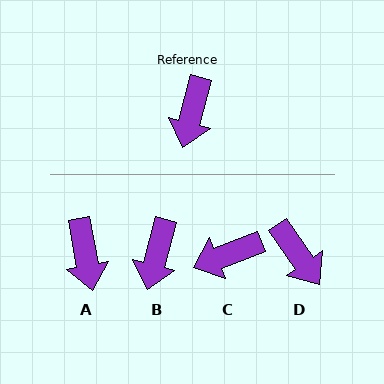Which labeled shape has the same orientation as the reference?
B.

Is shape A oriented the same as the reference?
No, it is off by about 25 degrees.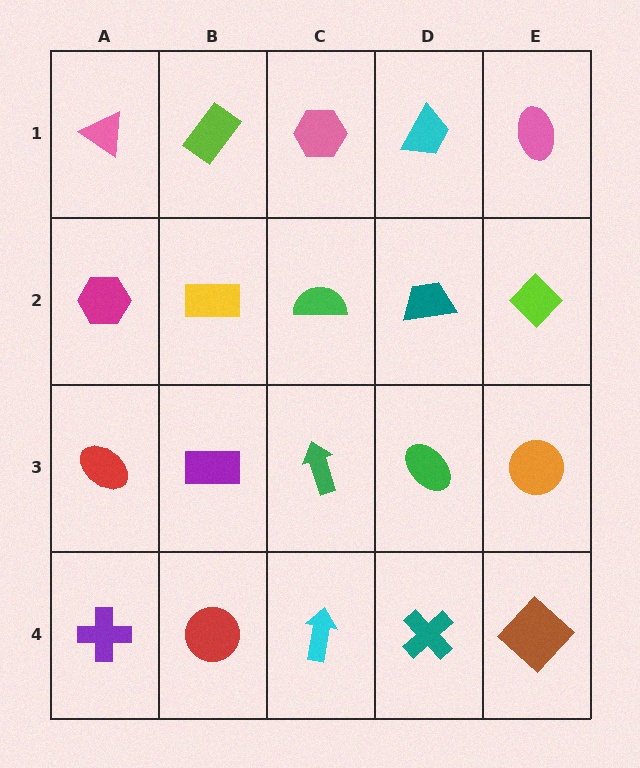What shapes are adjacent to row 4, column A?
A red ellipse (row 3, column A), a red circle (row 4, column B).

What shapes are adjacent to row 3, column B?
A yellow rectangle (row 2, column B), a red circle (row 4, column B), a red ellipse (row 3, column A), a green arrow (row 3, column C).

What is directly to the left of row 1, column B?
A pink triangle.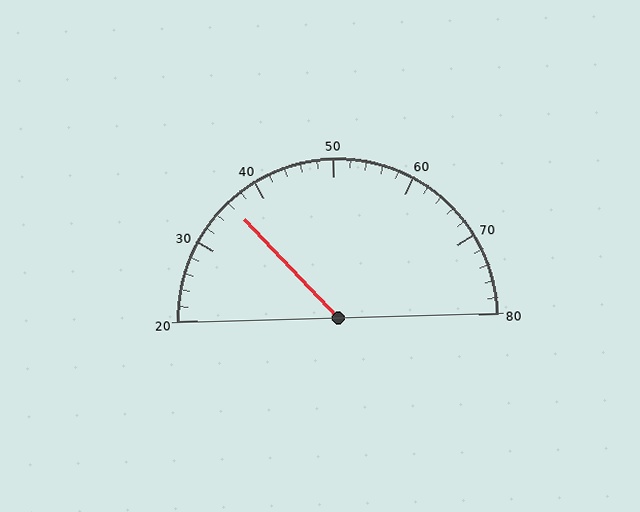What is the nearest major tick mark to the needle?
The nearest major tick mark is 40.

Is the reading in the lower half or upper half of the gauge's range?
The reading is in the lower half of the range (20 to 80).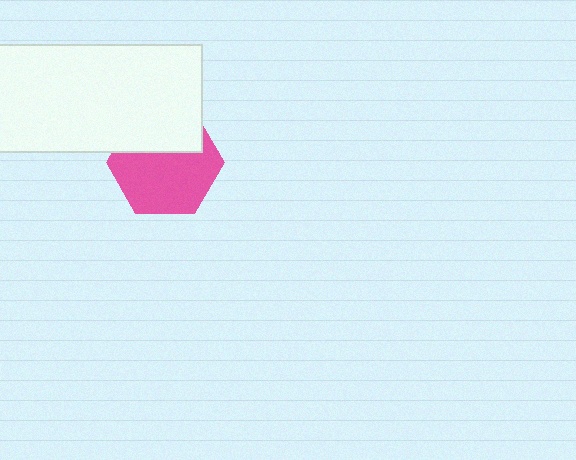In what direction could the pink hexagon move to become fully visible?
The pink hexagon could move down. That would shift it out from behind the white rectangle entirely.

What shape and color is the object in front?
The object in front is a white rectangle.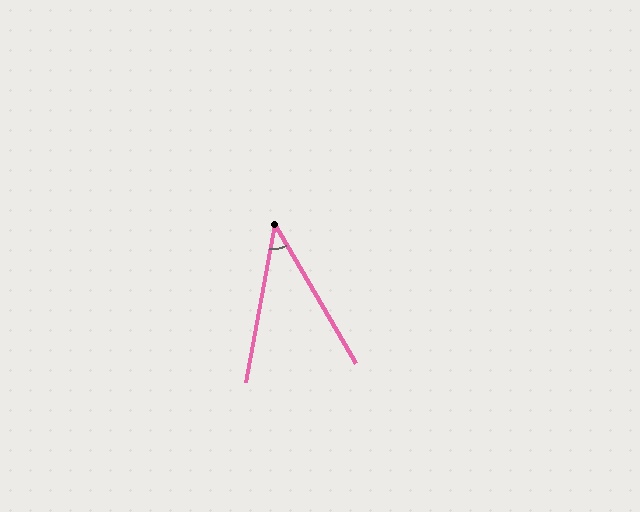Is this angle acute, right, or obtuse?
It is acute.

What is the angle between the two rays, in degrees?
Approximately 41 degrees.